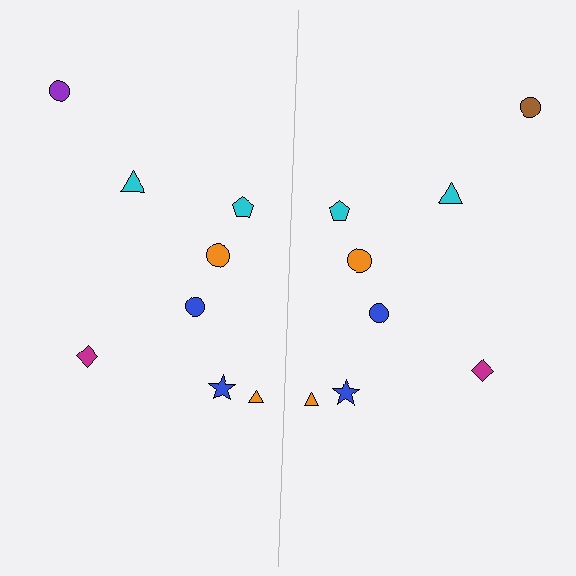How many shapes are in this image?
There are 16 shapes in this image.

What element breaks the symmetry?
The brown circle on the right side breaks the symmetry — its mirror counterpart is purple.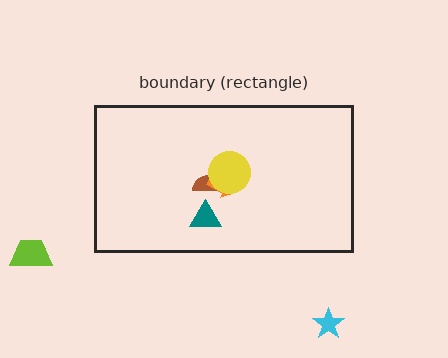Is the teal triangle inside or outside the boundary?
Inside.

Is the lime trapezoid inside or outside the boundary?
Outside.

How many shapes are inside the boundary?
4 inside, 2 outside.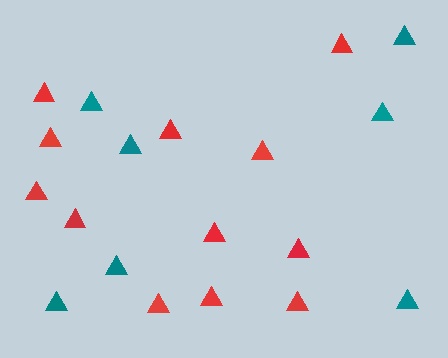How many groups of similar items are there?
There are 2 groups: one group of red triangles (12) and one group of teal triangles (7).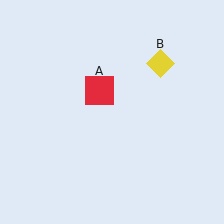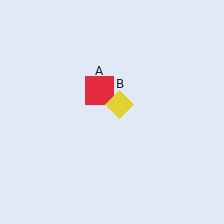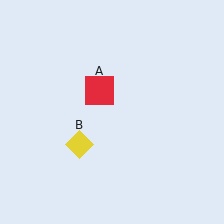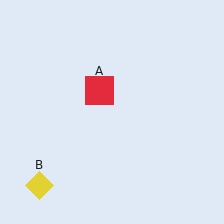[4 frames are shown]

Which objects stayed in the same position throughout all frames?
Red square (object A) remained stationary.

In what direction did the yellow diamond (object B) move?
The yellow diamond (object B) moved down and to the left.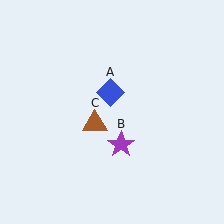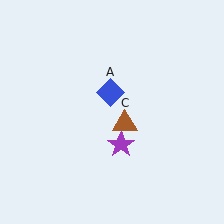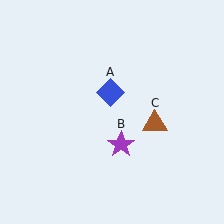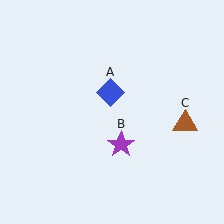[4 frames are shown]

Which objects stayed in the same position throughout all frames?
Blue diamond (object A) and purple star (object B) remained stationary.